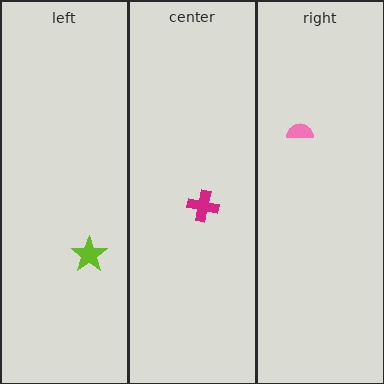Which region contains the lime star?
The left region.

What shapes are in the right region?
The pink semicircle.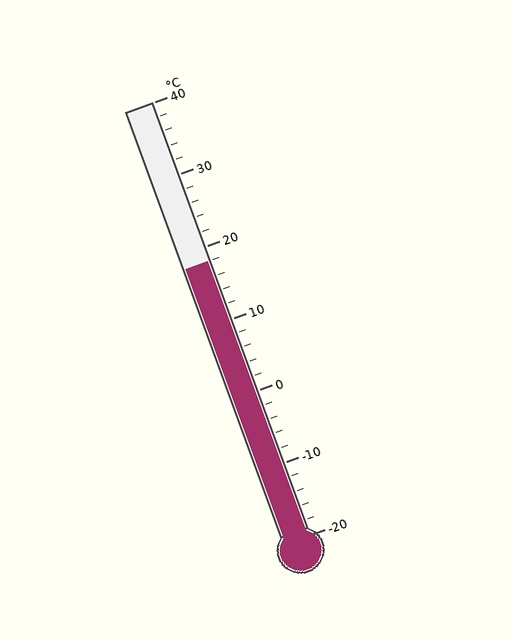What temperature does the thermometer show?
The thermometer shows approximately 18°C.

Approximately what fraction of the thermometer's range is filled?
The thermometer is filled to approximately 65% of its range.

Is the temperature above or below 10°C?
The temperature is above 10°C.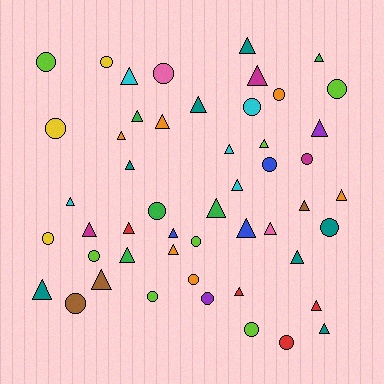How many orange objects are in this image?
There are 6 orange objects.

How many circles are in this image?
There are 20 circles.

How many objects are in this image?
There are 50 objects.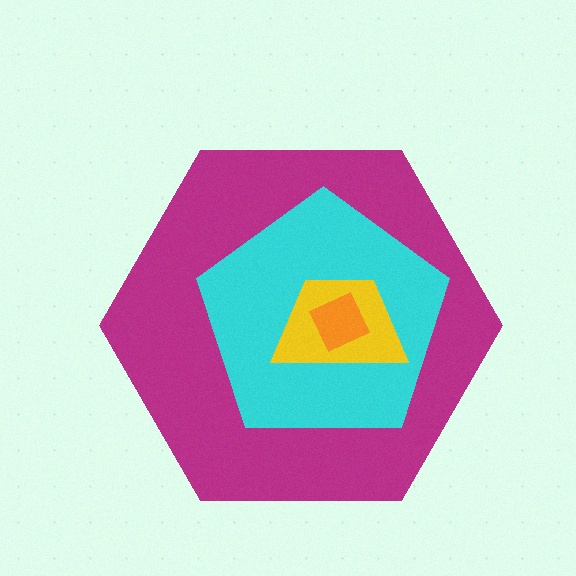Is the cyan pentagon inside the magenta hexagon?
Yes.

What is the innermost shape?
The orange diamond.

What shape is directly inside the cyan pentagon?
The yellow trapezoid.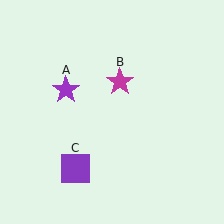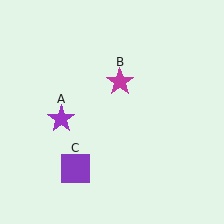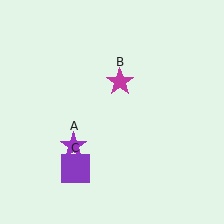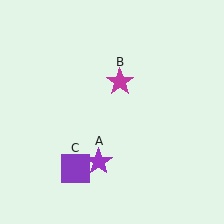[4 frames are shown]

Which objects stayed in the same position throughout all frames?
Magenta star (object B) and purple square (object C) remained stationary.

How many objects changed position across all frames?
1 object changed position: purple star (object A).